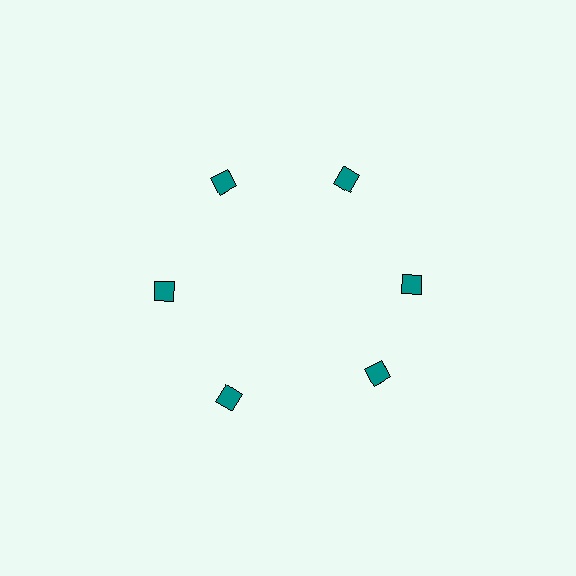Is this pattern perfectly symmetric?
No. The 6 teal diamonds are arranged in a ring, but one element near the 5 o'clock position is rotated out of alignment along the ring, breaking the 6-fold rotational symmetry.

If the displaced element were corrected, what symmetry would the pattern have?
It would have 6-fold rotational symmetry — the pattern would map onto itself every 60 degrees.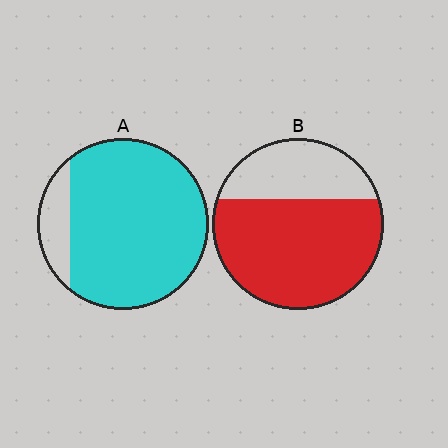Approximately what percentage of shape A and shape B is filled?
A is approximately 85% and B is approximately 70%.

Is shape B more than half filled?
Yes.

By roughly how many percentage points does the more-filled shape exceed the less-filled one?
By roughly 20 percentage points (A over B).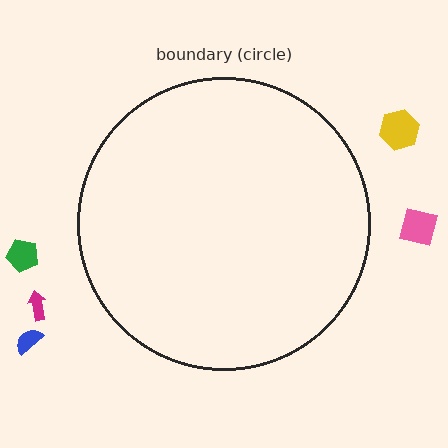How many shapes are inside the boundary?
0 inside, 5 outside.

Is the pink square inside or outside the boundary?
Outside.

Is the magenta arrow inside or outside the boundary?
Outside.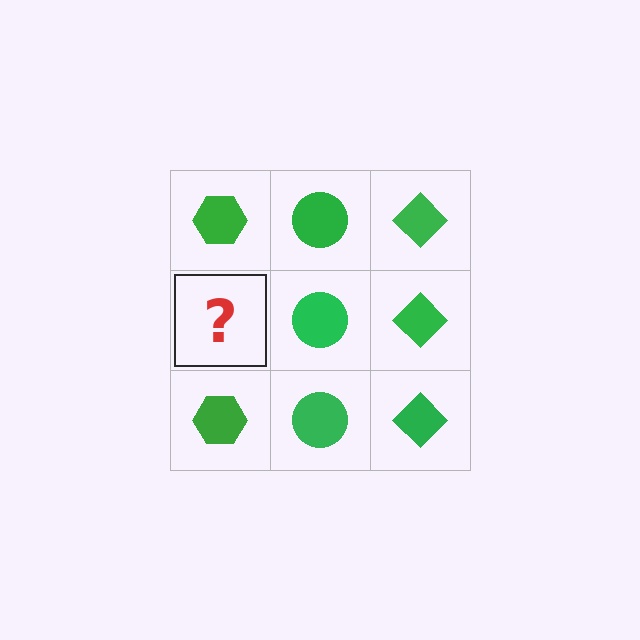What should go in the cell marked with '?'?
The missing cell should contain a green hexagon.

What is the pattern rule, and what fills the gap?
The rule is that each column has a consistent shape. The gap should be filled with a green hexagon.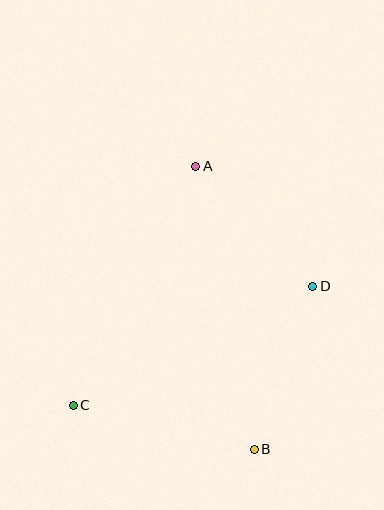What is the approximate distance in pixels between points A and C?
The distance between A and C is approximately 268 pixels.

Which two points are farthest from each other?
Points A and B are farthest from each other.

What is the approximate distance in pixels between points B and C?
The distance between B and C is approximately 186 pixels.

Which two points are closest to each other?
Points A and D are closest to each other.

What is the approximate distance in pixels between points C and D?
The distance between C and D is approximately 267 pixels.